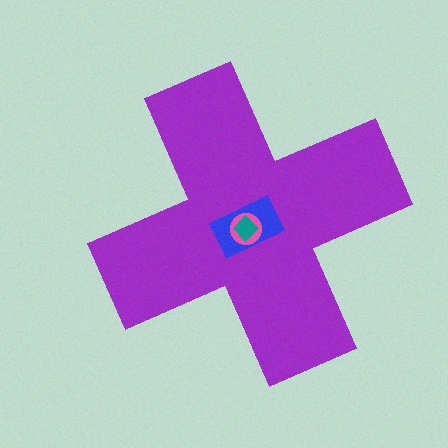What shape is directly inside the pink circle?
The teal diamond.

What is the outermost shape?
The purple cross.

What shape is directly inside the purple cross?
The blue rectangle.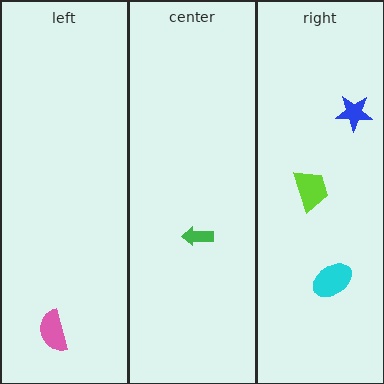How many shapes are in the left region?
1.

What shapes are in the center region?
The green arrow.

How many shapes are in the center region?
1.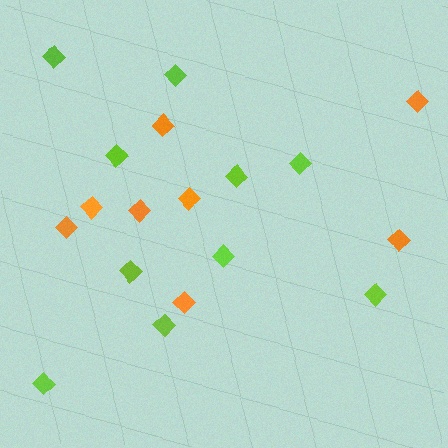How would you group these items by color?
There are 2 groups: one group of orange diamonds (8) and one group of lime diamonds (10).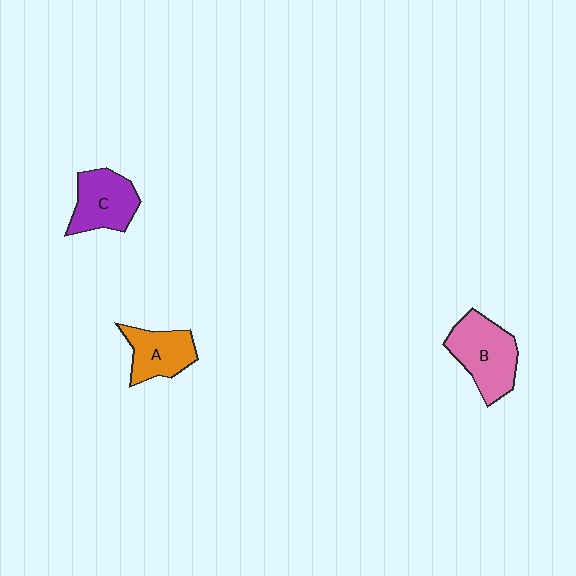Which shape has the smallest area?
Shape A (orange).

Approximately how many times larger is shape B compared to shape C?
Approximately 1.2 times.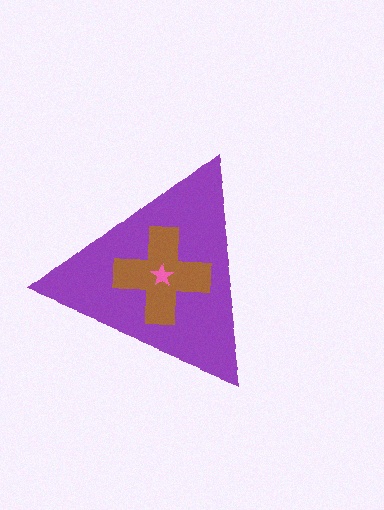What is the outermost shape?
The purple triangle.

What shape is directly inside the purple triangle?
The brown cross.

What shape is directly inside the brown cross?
The pink star.